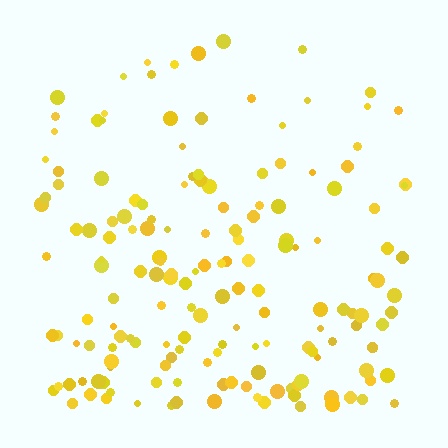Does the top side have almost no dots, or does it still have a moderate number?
Still a moderate number, just noticeably fewer than the bottom.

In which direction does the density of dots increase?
From top to bottom, with the bottom side densest.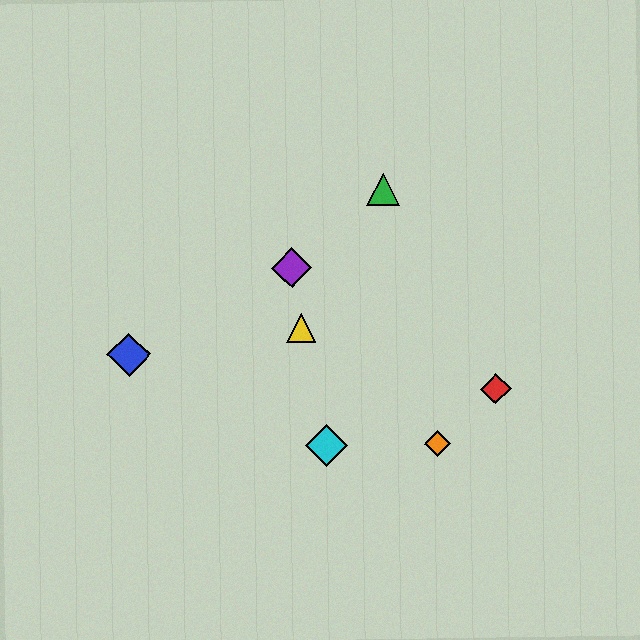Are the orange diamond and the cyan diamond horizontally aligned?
Yes, both are at y≈444.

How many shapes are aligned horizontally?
2 shapes (the orange diamond, the cyan diamond) are aligned horizontally.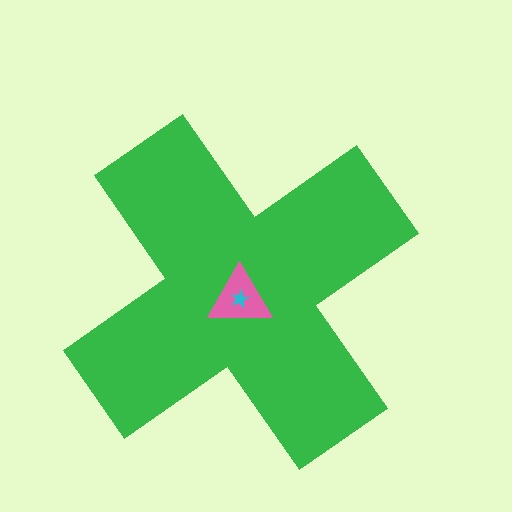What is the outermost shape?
The green cross.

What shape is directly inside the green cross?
The pink triangle.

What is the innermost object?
The cyan star.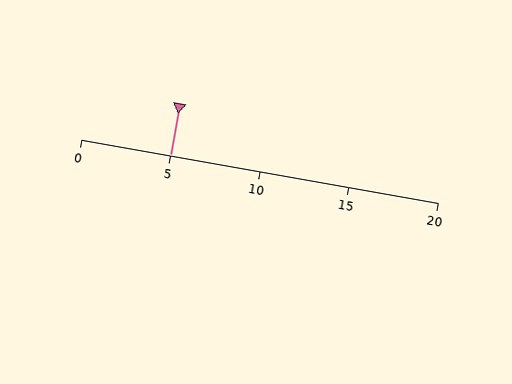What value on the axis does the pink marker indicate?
The marker indicates approximately 5.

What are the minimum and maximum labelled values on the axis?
The axis runs from 0 to 20.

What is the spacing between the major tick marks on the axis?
The major ticks are spaced 5 apart.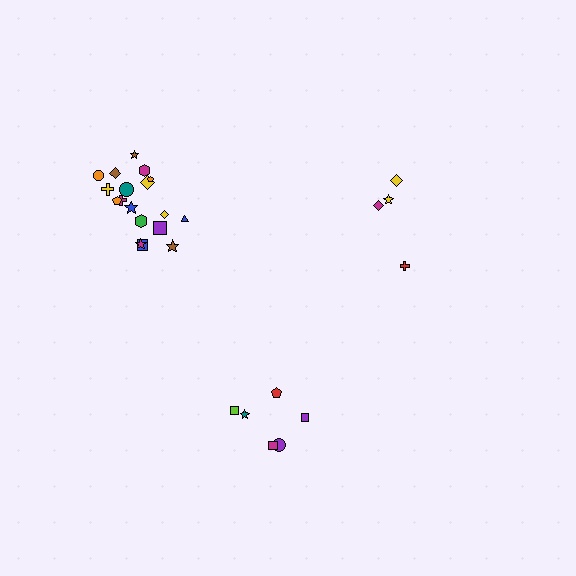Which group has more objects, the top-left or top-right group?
The top-left group.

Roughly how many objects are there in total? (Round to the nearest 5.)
Roughly 30 objects in total.